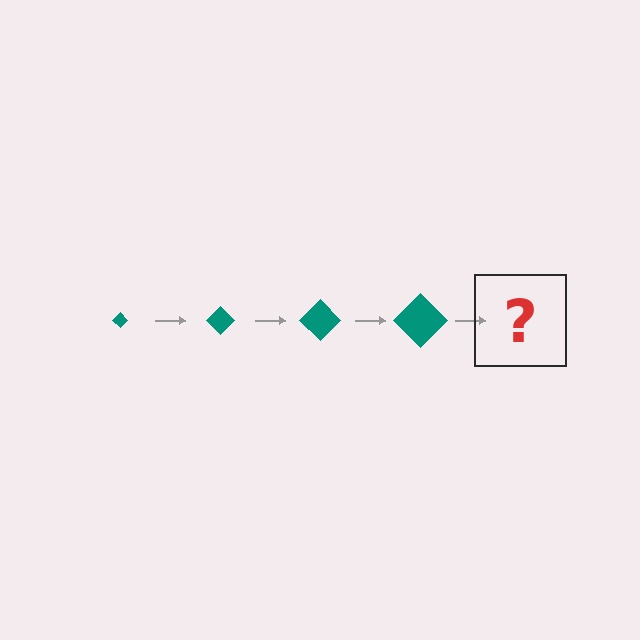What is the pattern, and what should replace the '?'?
The pattern is that the diamond gets progressively larger each step. The '?' should be a teal diamond, larger than the previous one.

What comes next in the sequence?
The next element should be a teal diamond, larger than the previous one.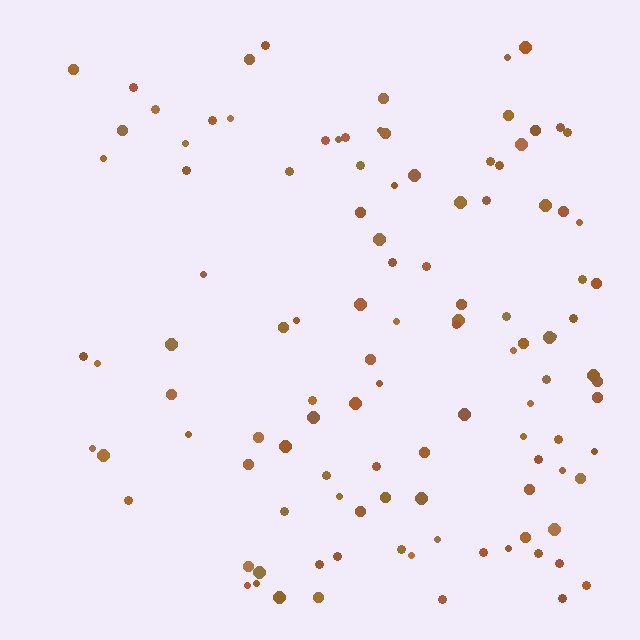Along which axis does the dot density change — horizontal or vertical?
Horizontal.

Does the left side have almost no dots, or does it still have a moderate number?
Still a moderate number, just noticeably fewer than the right.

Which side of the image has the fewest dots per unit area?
The left.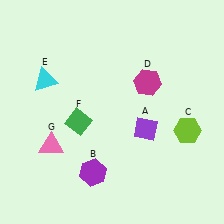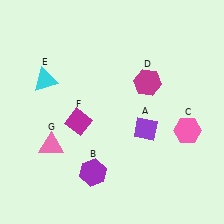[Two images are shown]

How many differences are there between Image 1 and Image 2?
There are 2 differences between the two images.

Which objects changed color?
C changed from lime to pink. F changed from green to magenta.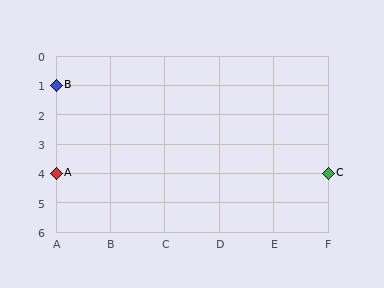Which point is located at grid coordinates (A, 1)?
Point B is at (A, 1).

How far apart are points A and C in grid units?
Points A and C are 5 columns apart.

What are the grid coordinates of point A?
Point A is at grid coordinates (A, 4).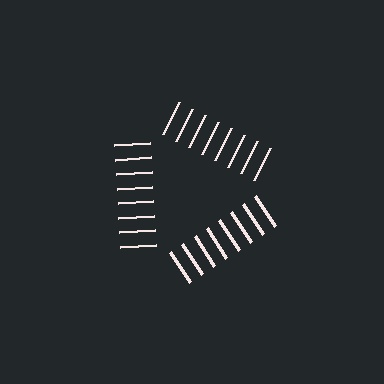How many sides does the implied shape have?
3 sides — the line-ends trace a triangle.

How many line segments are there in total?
24 — 8 along each of the 3 edges.